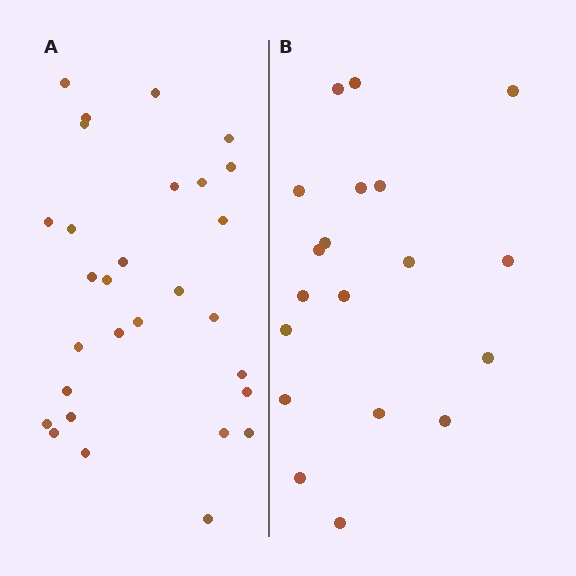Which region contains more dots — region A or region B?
Region A (the left region) has more dots.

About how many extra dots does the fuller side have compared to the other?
Region A has roughly 10 or so more dots than region B.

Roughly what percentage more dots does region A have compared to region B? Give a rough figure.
About 55% more.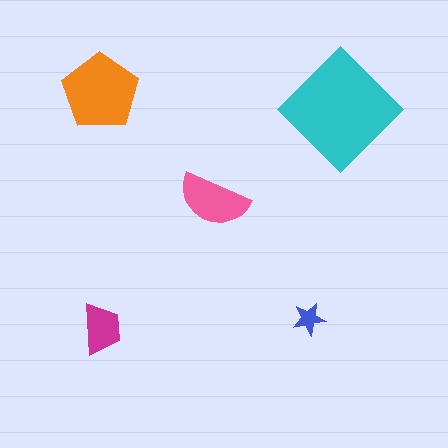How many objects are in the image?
There are 5 objects in the image.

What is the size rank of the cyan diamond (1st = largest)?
1st.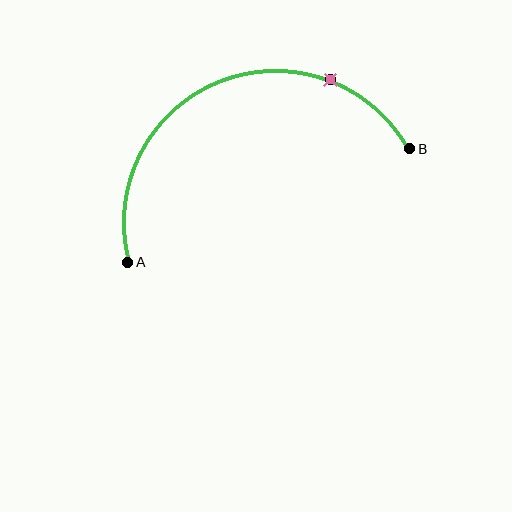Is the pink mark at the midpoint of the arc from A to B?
No. The pink mark lies on the arc but is closer to endpoint B. The arc midpoint would be at the point on the curve equidistant along the arc from both A and B.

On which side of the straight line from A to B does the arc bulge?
The arc bulges above the straight line connecting A and B.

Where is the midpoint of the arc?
The arc midpoint is the point on the curve farthest from the straight line joining A and B. It sits above that line.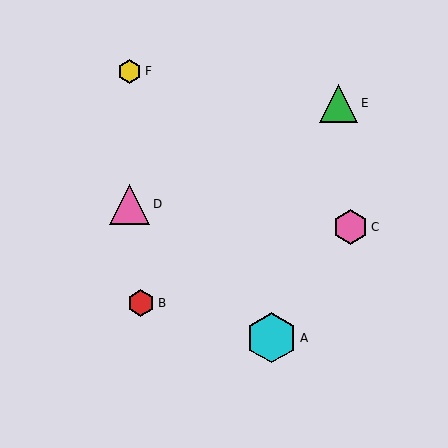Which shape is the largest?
The cyan hexagon (labeled A) is the largest.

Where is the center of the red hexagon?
The center of the red hexagon is at (141, 303).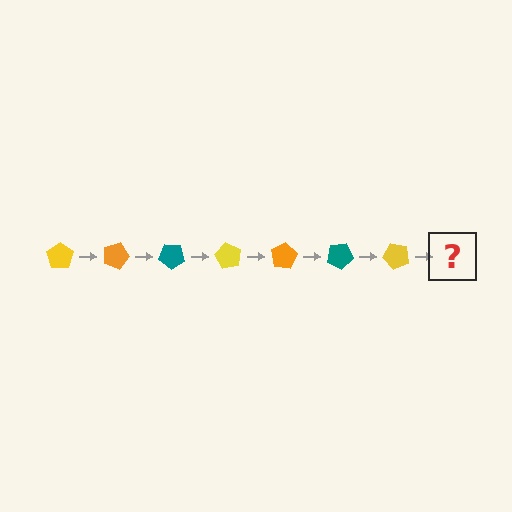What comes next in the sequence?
The next element should be an orange pentagon, rotated 140 degrees from the start.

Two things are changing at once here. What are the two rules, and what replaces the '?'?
The two rules are that it rotates 20 degrees each step and the color cycles through yellow, orange, and teal. The '?' should be an orange pentagon, rotated 140 degrees from the start.